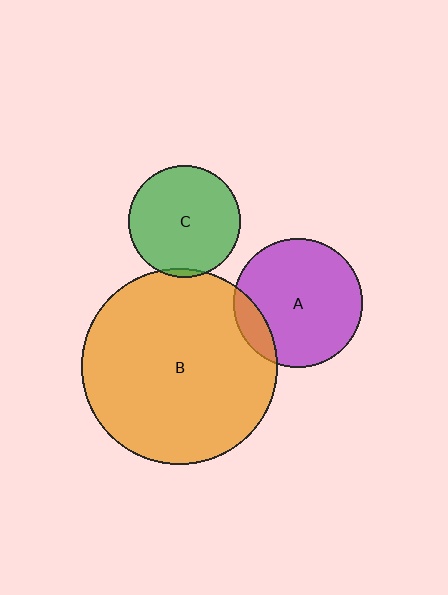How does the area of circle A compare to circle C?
Approximately 1.3 times.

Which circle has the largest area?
Circle B (orange).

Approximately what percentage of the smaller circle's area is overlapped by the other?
Approximately 5%.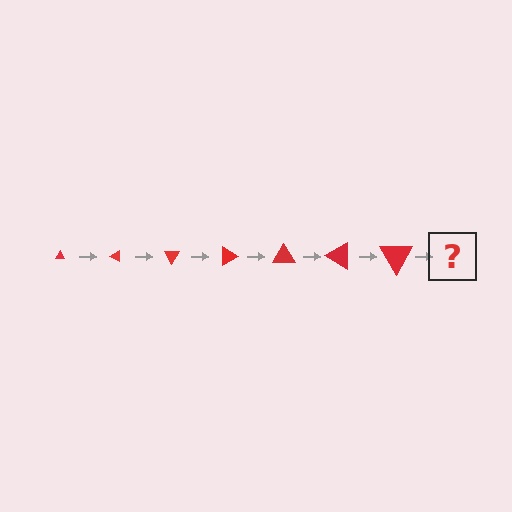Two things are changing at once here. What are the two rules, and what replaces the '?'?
The two rules are that the triangle grows larger each step and it rotates 30 degrees each step. The '?' should be a triangle, larger than the previous one and rotated 210 degrees from the start.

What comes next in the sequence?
The next element should be a triangle, larger than the previous one and rotated 210 degrees from the start.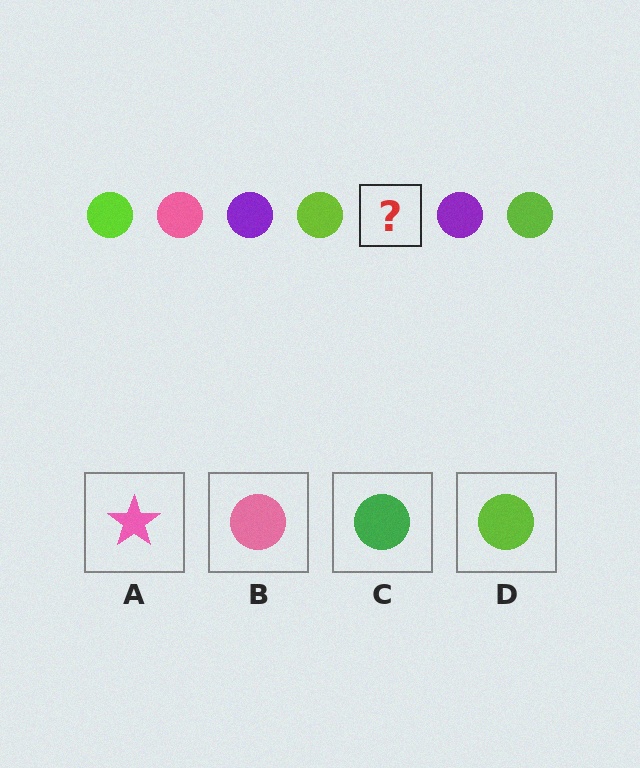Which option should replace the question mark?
Option B.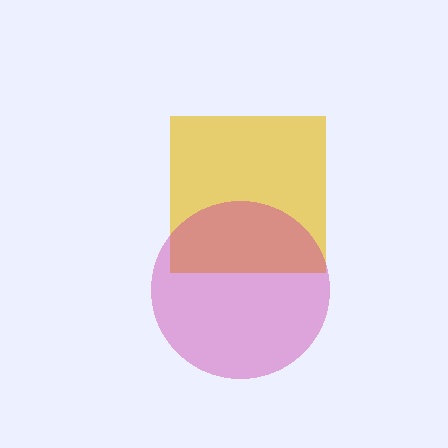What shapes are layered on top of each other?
The layered shapes are: a yellow square, a magenta circle.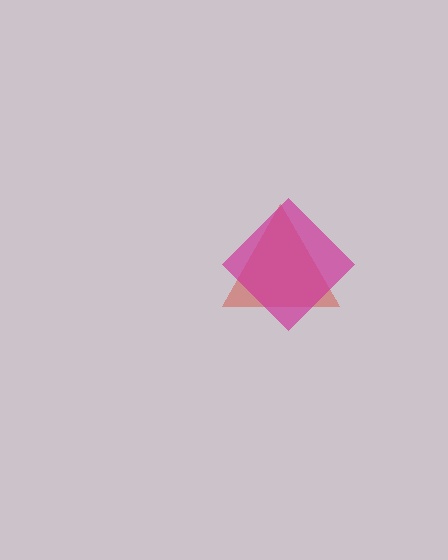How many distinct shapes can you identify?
There are 2 distinct shapes: a red triangle, a magenta diamond.